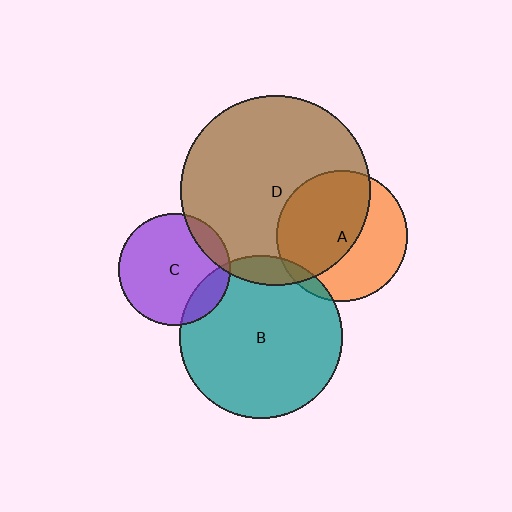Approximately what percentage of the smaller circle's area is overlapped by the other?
Approximately 15%.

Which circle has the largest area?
Circle D (brown).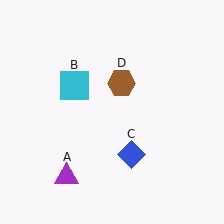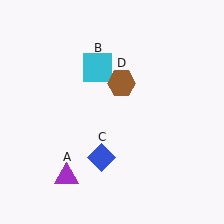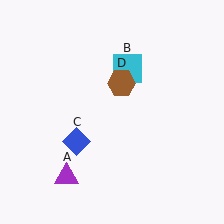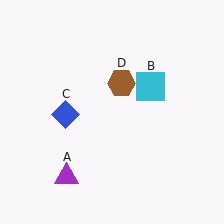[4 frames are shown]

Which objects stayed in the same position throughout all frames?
Purple triangle (object A) and brown hexagon (object D) remained stationary.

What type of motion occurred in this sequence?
The cyan square (object B), blue diamond (object C) rotated clockwise around the center of the scene.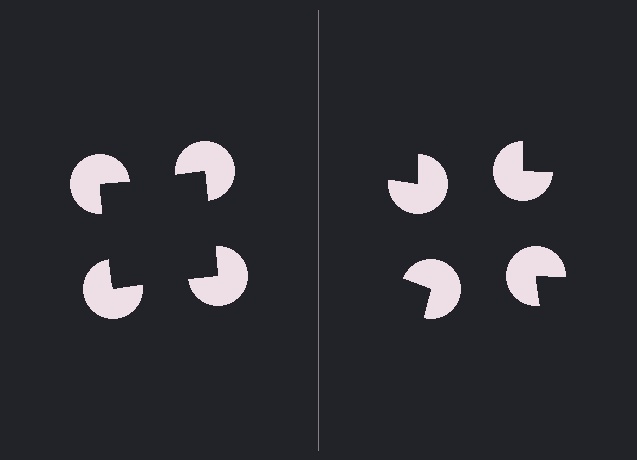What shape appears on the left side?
An illusory square.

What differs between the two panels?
The pac-man discs are positioned identically on both sides; only the wedge orientations differ. On the left they align to a square; on the right they are misaligned.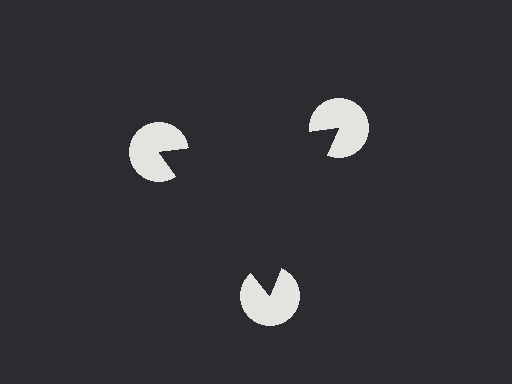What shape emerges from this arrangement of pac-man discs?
An illusory triangle — its edges are inferred from the aligned wedge cuts in the pac-man discs, not physically drawn.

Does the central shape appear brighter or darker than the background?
It typically appears slightly darker than the background, even though no actual brightness change is drawn.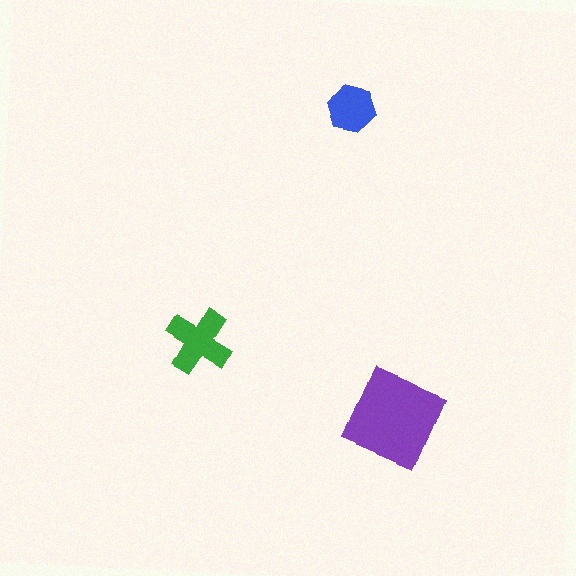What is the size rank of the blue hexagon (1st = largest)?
3rd.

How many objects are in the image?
There are 3 objects in the image.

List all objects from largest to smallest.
The purple diamond, the green cross, the blue hexagon.